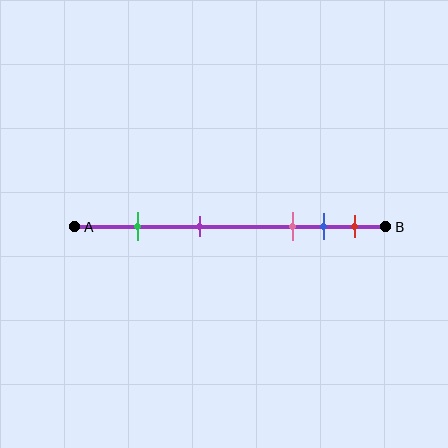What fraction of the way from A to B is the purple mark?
The purple mark is approximately 40% (0.4) of the way from A to B.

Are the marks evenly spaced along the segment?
No, the marks are not evenly spaced.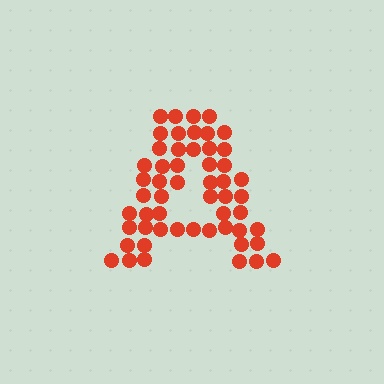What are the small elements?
The small elements are circles.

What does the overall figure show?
The overall figure shows the letter A.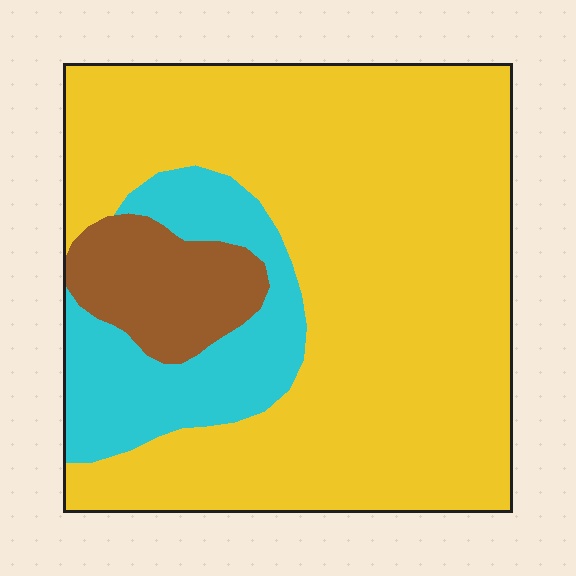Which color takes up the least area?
Brown, at roughly 10%.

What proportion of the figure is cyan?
Cyan covers 17% of the figure.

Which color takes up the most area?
Yellow, at roughly 75%.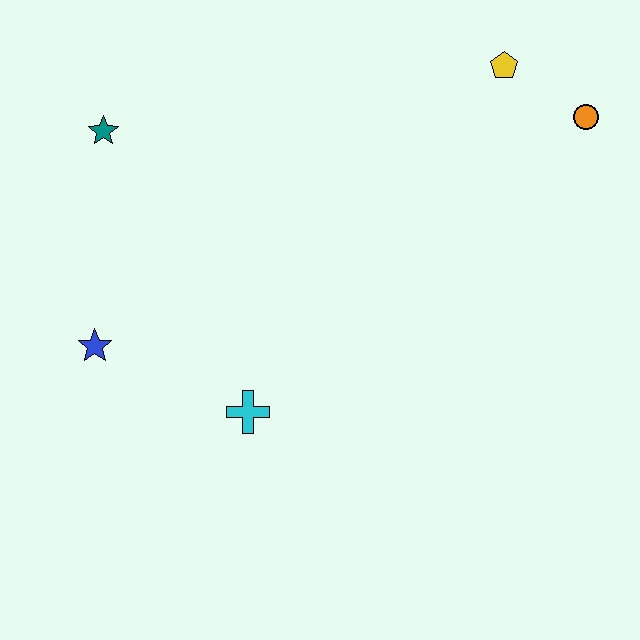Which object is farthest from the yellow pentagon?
The blue star is farthest from the yellow pentagon.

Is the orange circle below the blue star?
No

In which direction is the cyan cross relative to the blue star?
The cyan cross is to the right of the blue star.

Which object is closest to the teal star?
The blue star is closest to the teal star.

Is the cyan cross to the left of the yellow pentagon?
Yes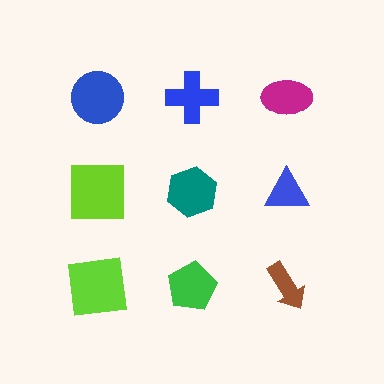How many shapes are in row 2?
3 shapes.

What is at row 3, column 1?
A lime square.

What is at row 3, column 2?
A green pentagon.